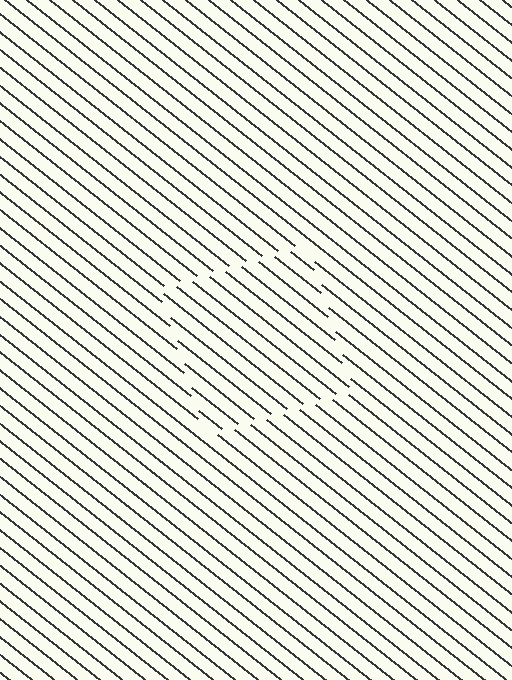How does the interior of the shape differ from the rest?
The interior of the shape contains the same grating, shifted by half a period — the contour is defined by the phase discontinuity where line-ends from the inner and outer gratings abut.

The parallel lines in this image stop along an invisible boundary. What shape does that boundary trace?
An illusory square. The interior of the shape contains the same grating, shifted by half a period — the contour is defined by the phase discontinuity where line-ends from the inner and outer gratings abut.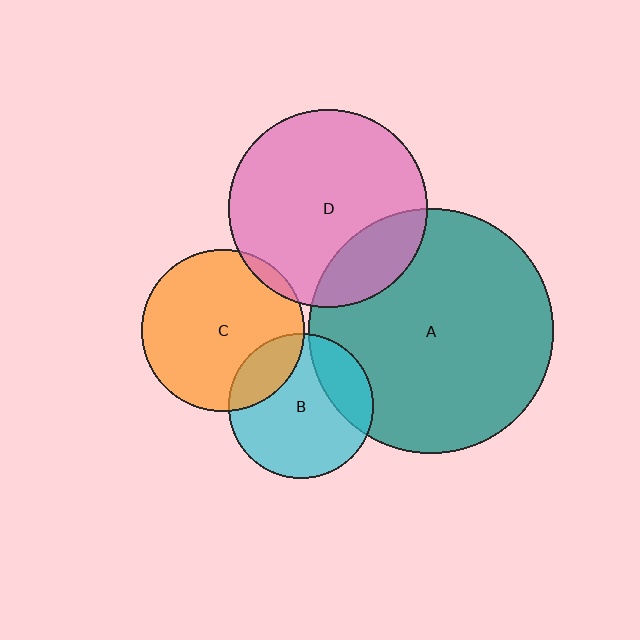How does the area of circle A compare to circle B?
Approximately 2.8 times.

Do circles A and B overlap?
Yes.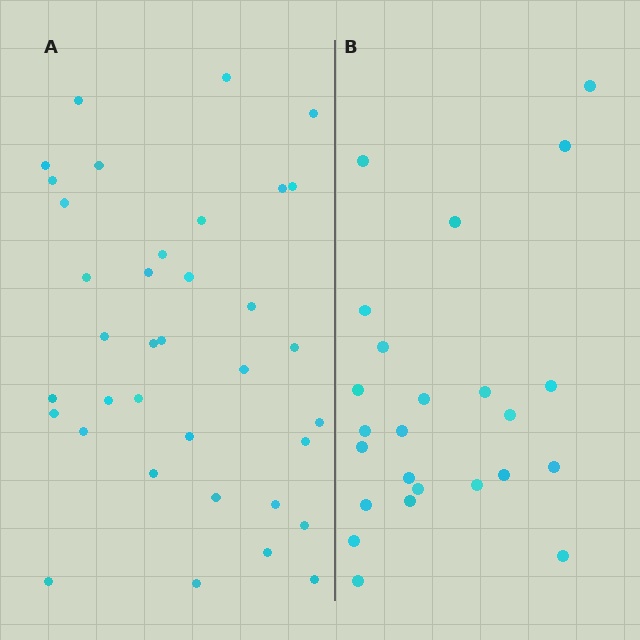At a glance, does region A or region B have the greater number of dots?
Region A (the left region) has more dots.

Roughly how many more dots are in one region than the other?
Region A has roughly 12 or so more dots than region B.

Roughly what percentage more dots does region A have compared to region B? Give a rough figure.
About 50% more.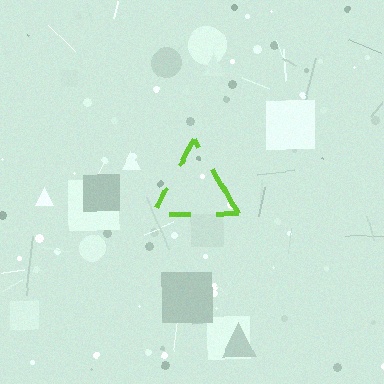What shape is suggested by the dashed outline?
The dashed outline suggests a triangle.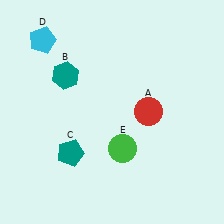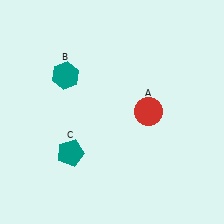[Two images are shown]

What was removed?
The green circle (E), the cyan pentagon (D) were removed in Image 2.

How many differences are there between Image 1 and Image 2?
There are 2 differences between the two images.